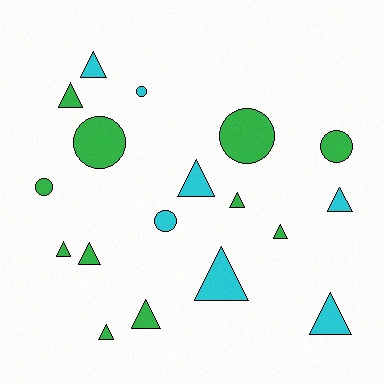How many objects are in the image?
There are 18 objects.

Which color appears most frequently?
Green, with 11 objects.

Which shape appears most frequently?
Triangle, with 12 objects.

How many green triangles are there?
There are 7 green triangles.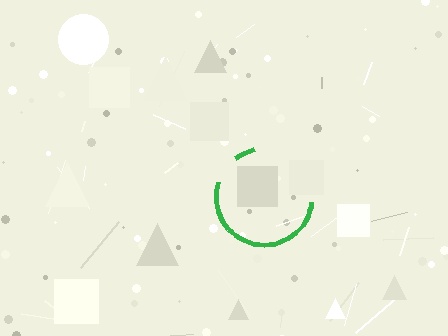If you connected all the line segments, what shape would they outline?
They would outline a circle.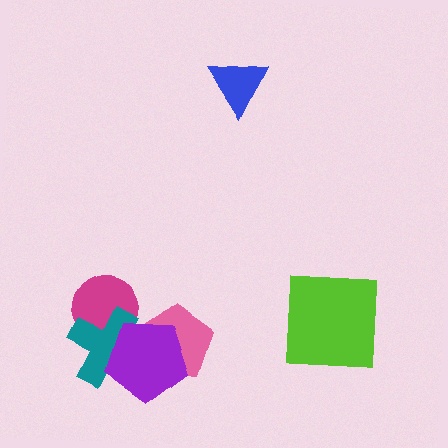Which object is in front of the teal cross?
The purple pentagon is in front of the teal cross.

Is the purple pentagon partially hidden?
No, no other shape covers it.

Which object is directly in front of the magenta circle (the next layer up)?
The teal cross is directly in front of the magenta circle.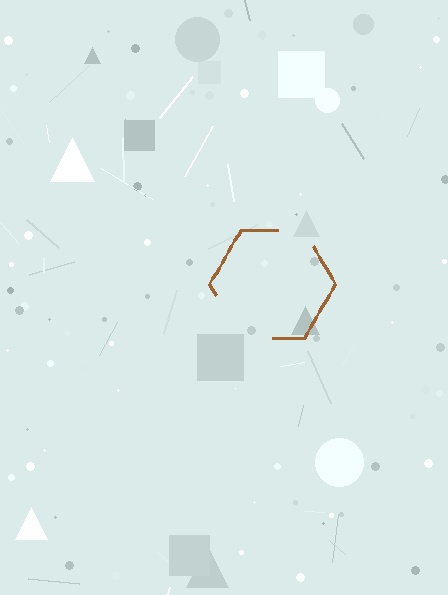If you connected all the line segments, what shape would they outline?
They would outline a hexagon.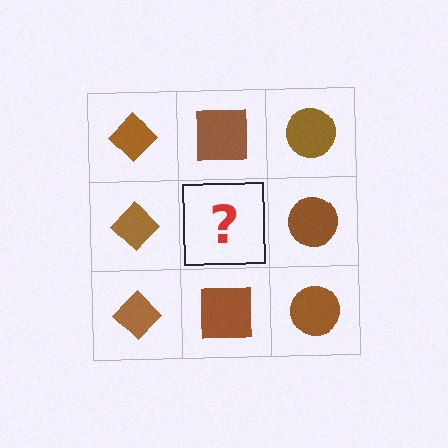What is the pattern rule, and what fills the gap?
The rule is that each column has a consistent shape. The gap should be filled with a brown square.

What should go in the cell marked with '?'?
The missing cell should contain a brown square.